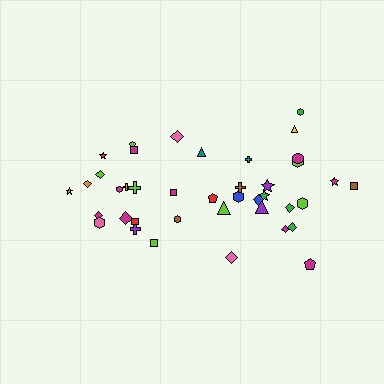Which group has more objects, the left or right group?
The right group.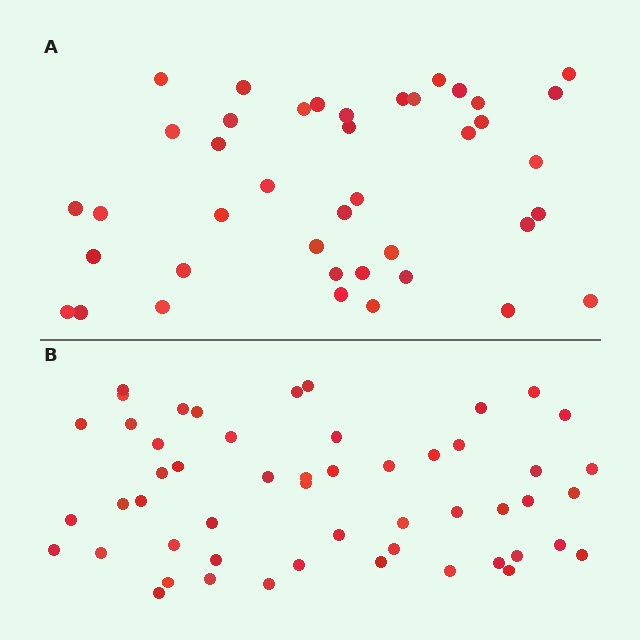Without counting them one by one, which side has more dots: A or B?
Region B (the bottom region) has more dots.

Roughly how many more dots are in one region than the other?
Region B has roughly 12 or so more dots than region A.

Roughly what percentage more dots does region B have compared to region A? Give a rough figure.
About 25% more.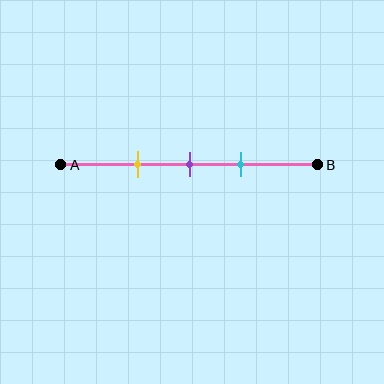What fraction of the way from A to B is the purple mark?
The purple mark is approximately 50% (0.5) of the way from A to B.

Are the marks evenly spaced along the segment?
Yes, the marks are approximately evenly spaced.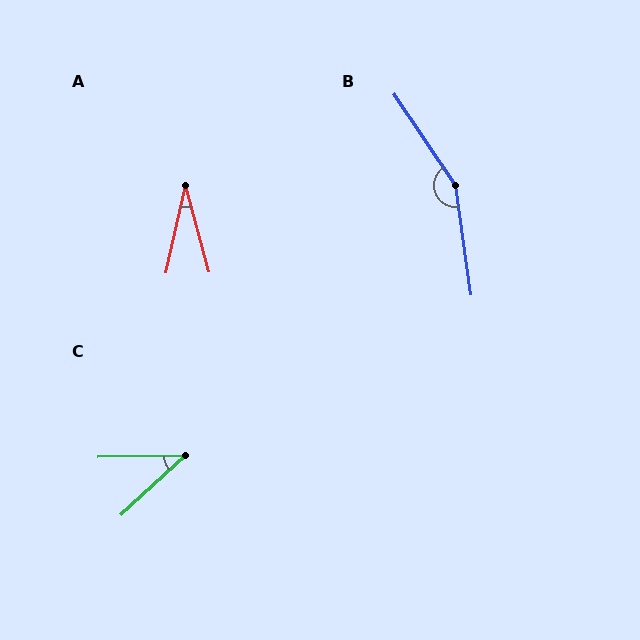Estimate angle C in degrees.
Approximately 41 degrees.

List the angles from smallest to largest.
A (28°), C (41°), B (154°).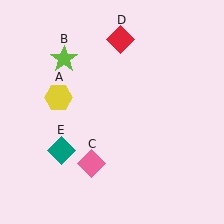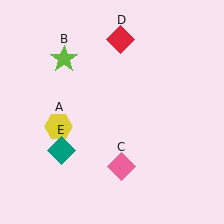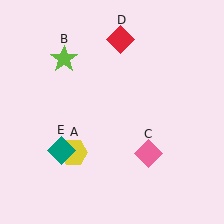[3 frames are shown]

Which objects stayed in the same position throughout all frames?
Lime star (object B) and red diamond (object D) and teal diamond (object E) remained stationary.